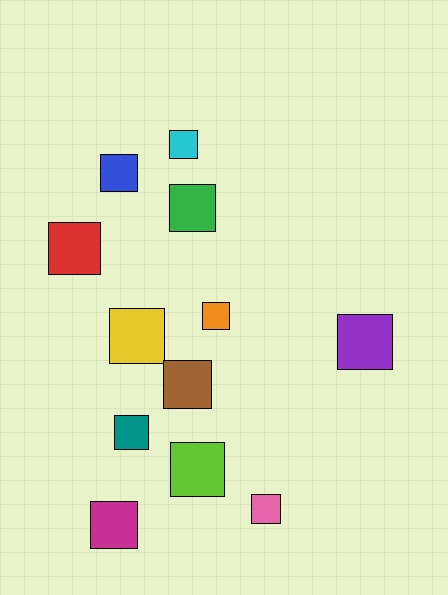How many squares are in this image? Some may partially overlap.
There are 12 squares.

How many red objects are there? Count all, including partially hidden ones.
There is 1 red object.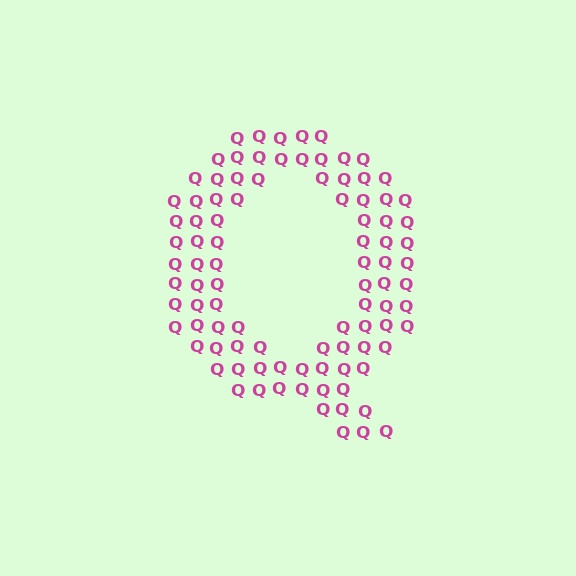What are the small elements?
The small elements are letter Q's.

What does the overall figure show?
The overall figure shows the letter Q.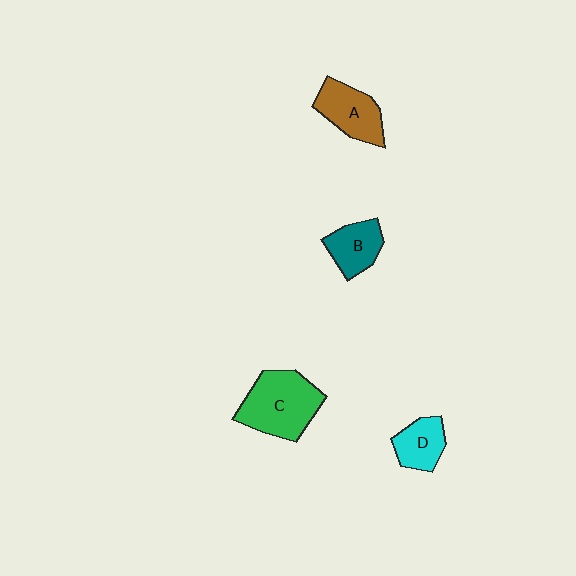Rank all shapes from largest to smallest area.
From largest to smallest: C (green), A (brown), B (teal), D (cyan).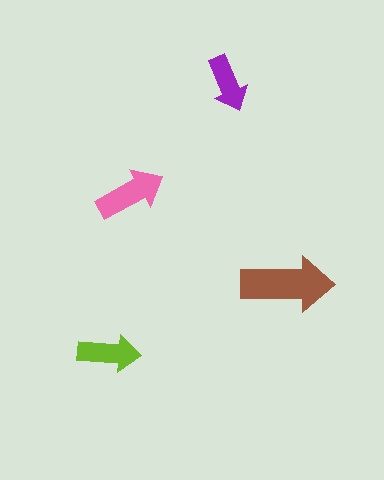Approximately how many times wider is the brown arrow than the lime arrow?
About 1.5 times wider.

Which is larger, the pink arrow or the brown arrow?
The brown one.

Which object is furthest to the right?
The brown arrow is rightmost.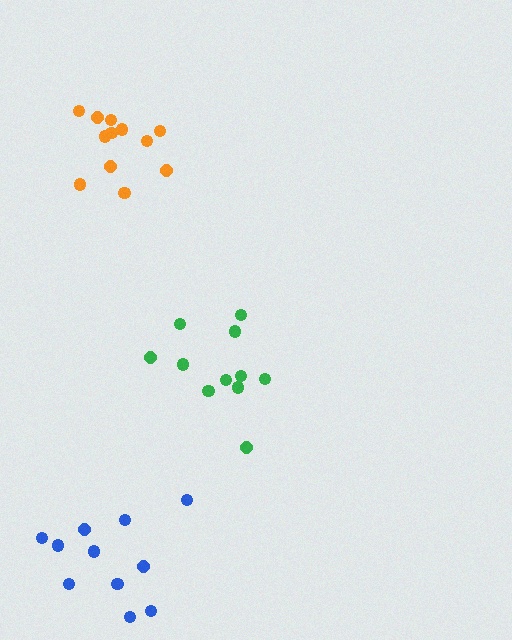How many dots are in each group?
Group 1: 11 dots, Group 2: 12 dots, Group 3: 11 dots (34 total).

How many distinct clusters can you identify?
There are 3 distinct clusters.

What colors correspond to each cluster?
The clusters are colored: green, orange, blue.